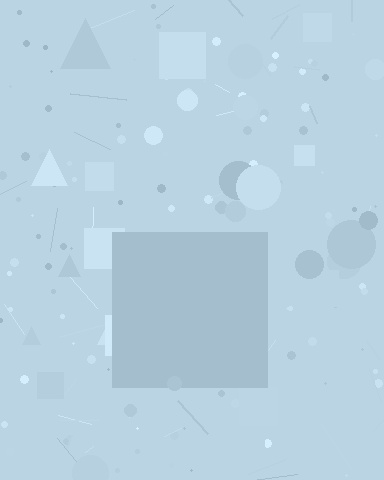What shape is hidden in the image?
A square is hidden in the image.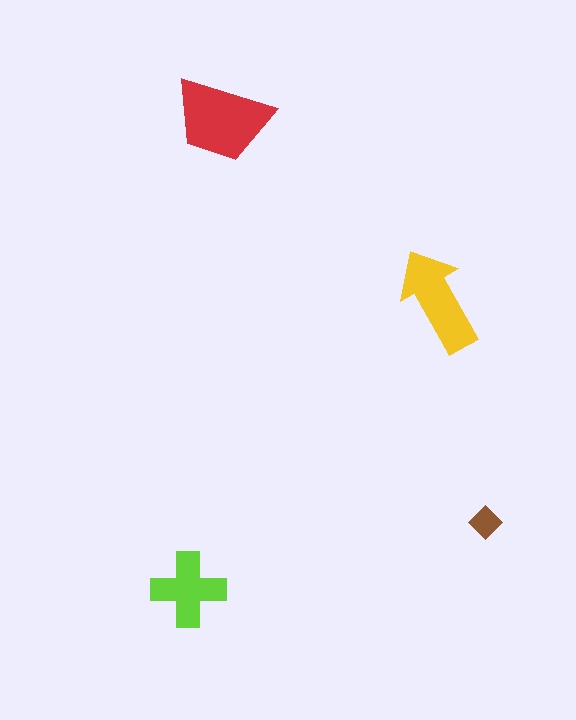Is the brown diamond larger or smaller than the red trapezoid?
Smaller.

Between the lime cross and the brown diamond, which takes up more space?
The lime cross.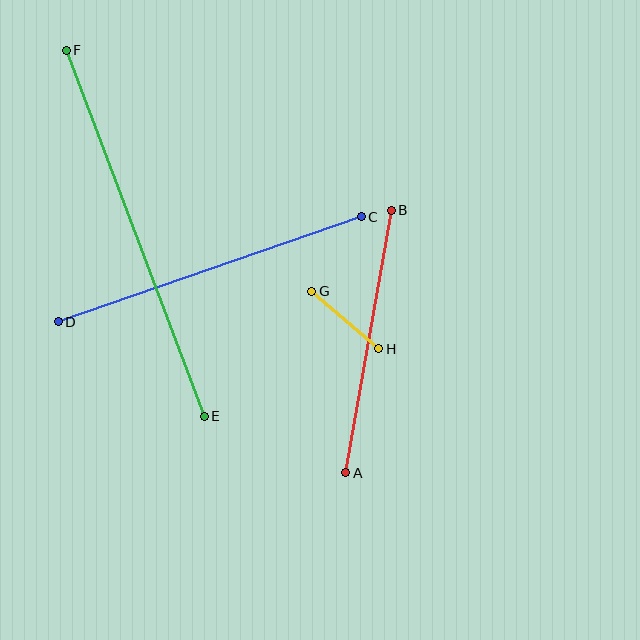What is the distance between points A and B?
The distance is approximately 267 pixels.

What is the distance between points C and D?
The distance is approximately 321 pixels.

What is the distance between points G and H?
The distance is approximately 88 pixels.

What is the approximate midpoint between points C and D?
The midpoint is at approximately (210, 269) pixels.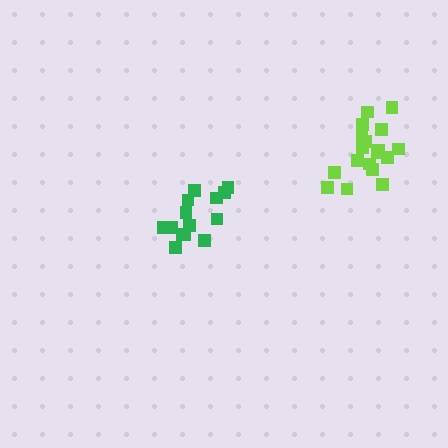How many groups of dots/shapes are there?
There are 2 groups.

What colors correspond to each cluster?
The clusters are colored: green, lime.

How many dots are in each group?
Group 1: 15 dots, Group 2: 18 dots (33 total).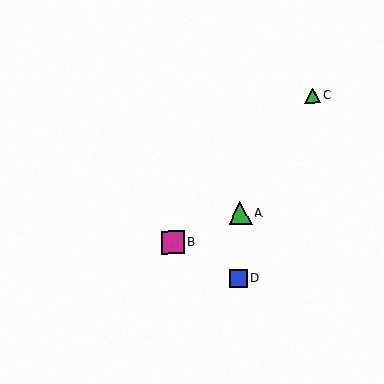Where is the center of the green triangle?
The center of the green triangle is at (240, 213).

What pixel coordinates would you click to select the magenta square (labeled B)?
Click at (173, 242) to select the magenta square B.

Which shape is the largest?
The green triangle (labeled A) is the largest.